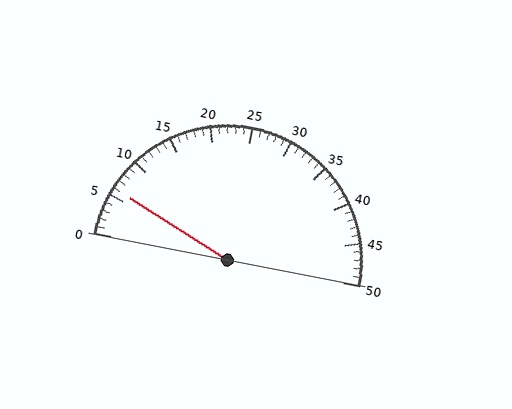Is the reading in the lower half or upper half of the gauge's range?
The reading is in the lower half of the range (0 to 50).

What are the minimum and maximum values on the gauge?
The gauge ranges from 0 to 50.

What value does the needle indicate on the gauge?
The needle indicates approximately 6.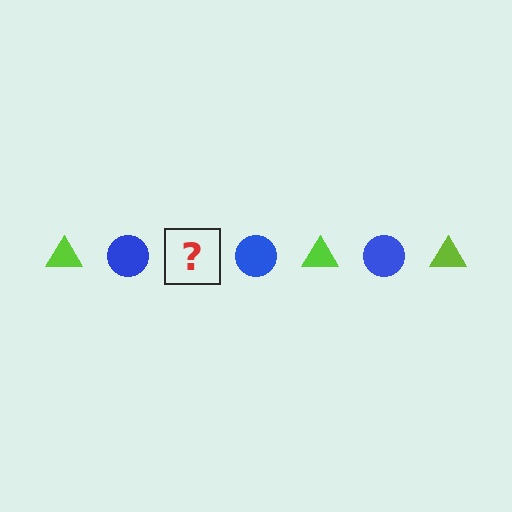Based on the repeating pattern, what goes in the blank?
The blank should be a lime triangle.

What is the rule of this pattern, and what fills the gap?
The rule is that the pattern alternates between lime triangle and blue circle. The gap should be filled with a lime triangle.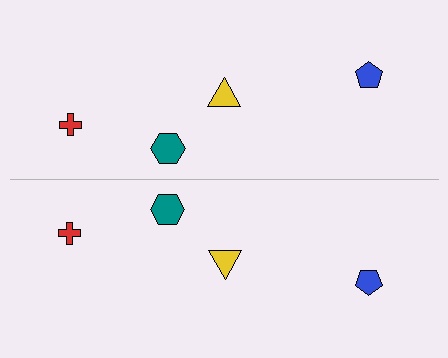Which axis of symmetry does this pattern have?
The pattern has a horizontal axis of symmetry running through the center of the image.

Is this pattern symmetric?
Yes, this pattern has bilateral (reflection) symmetry.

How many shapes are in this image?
There are 8 shapes in this image.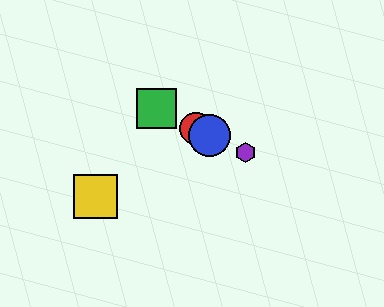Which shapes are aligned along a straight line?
The red circle, the blue circle, the green square, the purple hexagon are aligned along a straight line.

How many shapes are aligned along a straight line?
4 shapes (the red circle, the blue circle, the green square, the purple hexagon) are aligned along a straight line.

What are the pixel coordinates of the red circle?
The red circle is at (196, 128).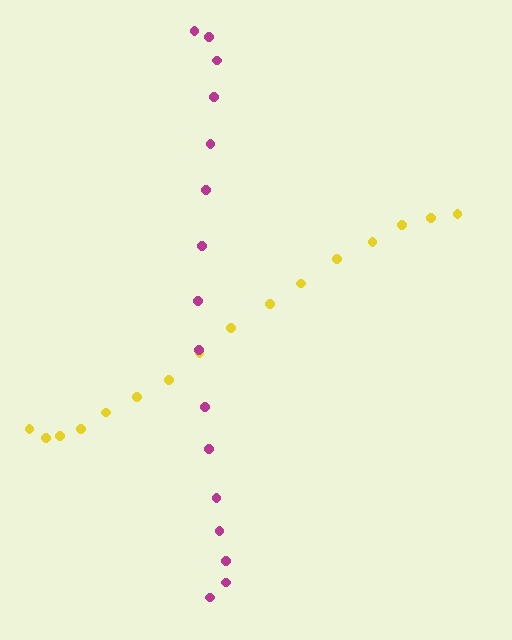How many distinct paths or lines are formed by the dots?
There are 2 distinct paths.